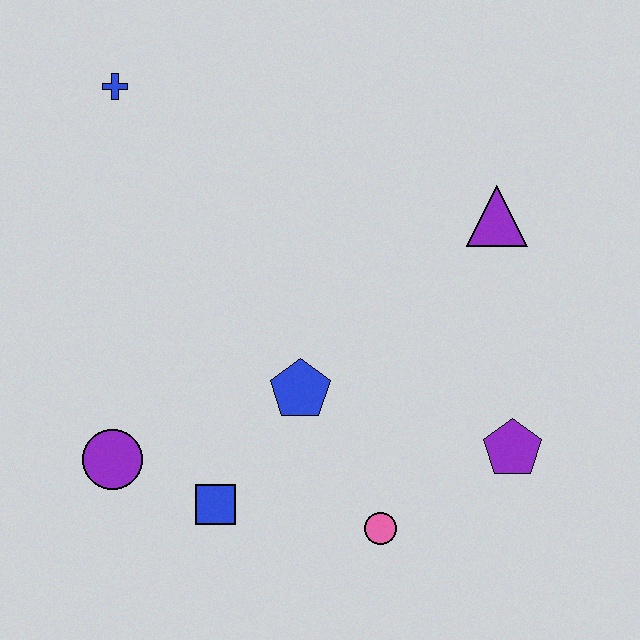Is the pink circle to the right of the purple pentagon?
No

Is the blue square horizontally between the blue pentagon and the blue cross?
Yes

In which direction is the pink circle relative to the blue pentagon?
The pink circle is below the blue pentagon.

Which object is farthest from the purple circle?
The purple triangle is farthest from the purple circle.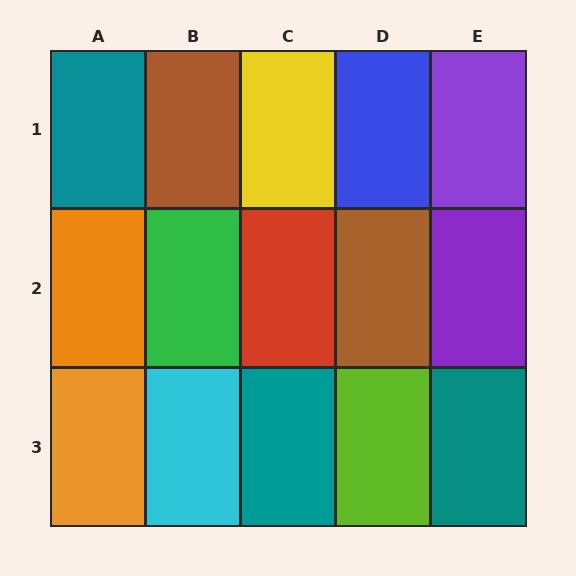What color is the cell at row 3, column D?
Lime.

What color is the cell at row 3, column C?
Teal.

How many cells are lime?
1 cell is lime.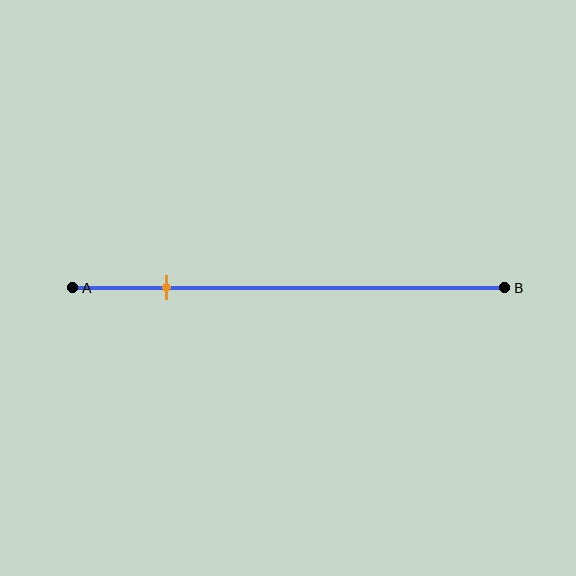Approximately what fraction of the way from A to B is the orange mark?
The orange mark is approximately 20% of the way from A to B.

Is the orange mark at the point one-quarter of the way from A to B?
No, the mark is at about 20% from A, not at the 25% one-quarter point.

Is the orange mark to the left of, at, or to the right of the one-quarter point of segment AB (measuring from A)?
The orange mark is to the left of the one-quarter point of segment AB.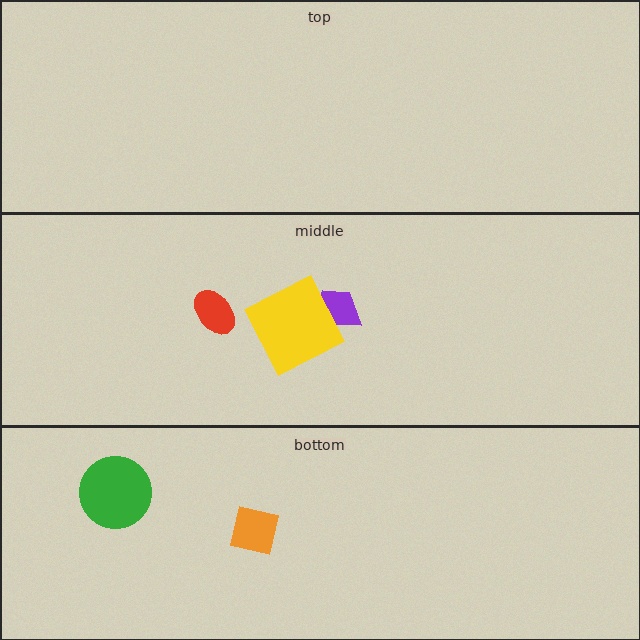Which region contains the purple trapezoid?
The middle region.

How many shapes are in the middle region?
3.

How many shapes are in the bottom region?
2.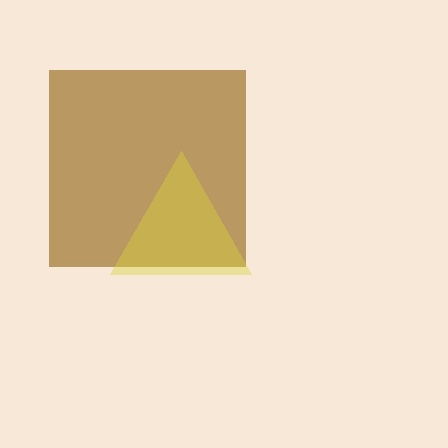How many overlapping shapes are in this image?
There are 2 overlapping shapes in the image.